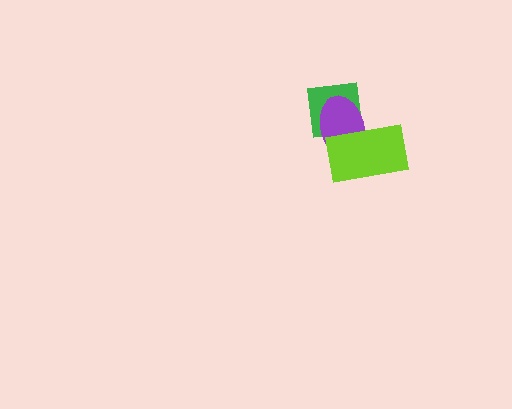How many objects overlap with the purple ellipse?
2 objects overlap with the purple ellipse.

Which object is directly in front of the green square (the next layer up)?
The purple ellipse is directly in front of the green square.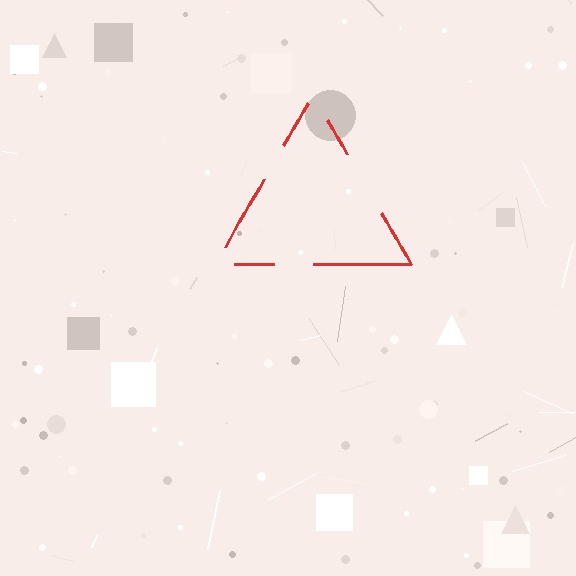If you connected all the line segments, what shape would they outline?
They would outline a triangle.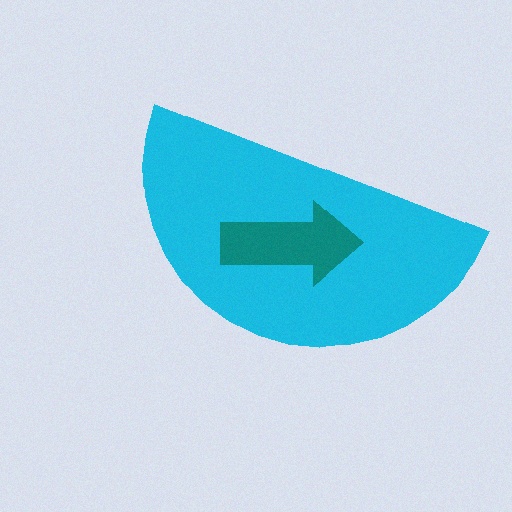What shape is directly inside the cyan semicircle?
The teal arrow.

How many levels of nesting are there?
2.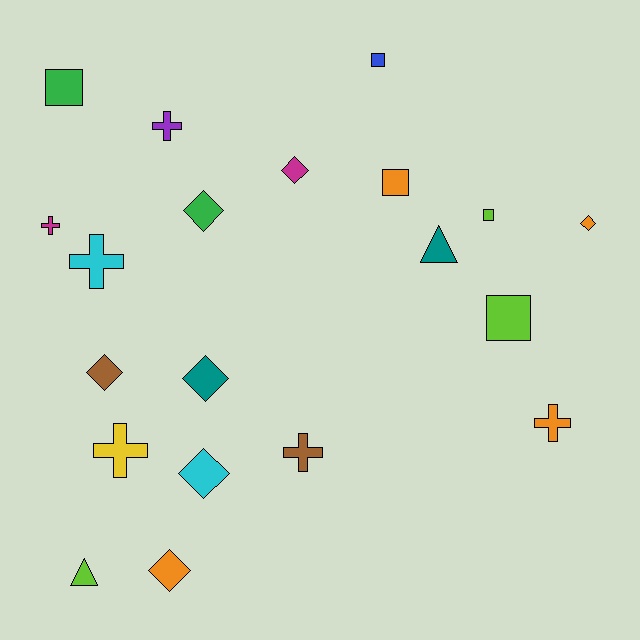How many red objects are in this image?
There are no red objects.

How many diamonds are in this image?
There are 7 diamonds.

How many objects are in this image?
There are 20 objects.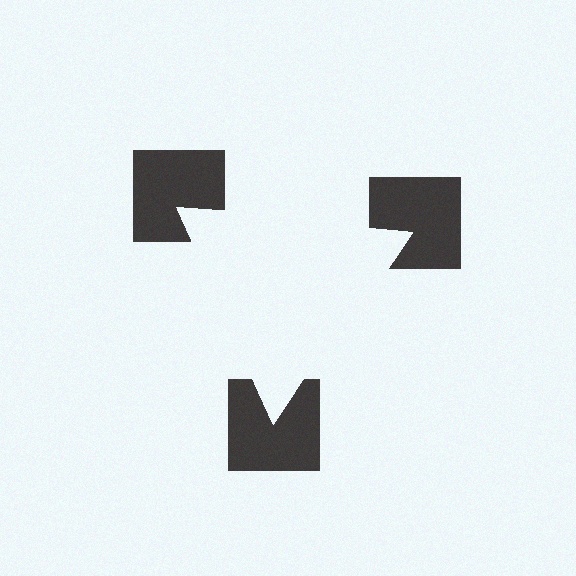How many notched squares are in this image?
There are 3 — one at each vertex of the illusory triangle.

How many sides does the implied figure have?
3 sides.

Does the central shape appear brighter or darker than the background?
It typically appears slightly brighter than the background, even though no actual brightness change is drawn.